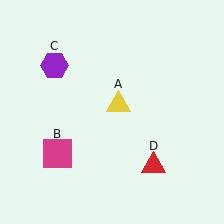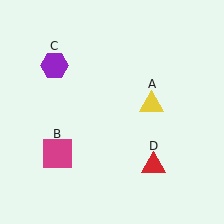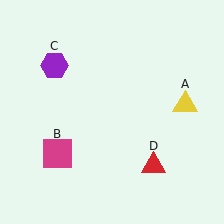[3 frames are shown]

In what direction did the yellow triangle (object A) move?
The yellow triangle (object A) moved right.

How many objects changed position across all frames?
1 object changed position: yellow triangle (object A).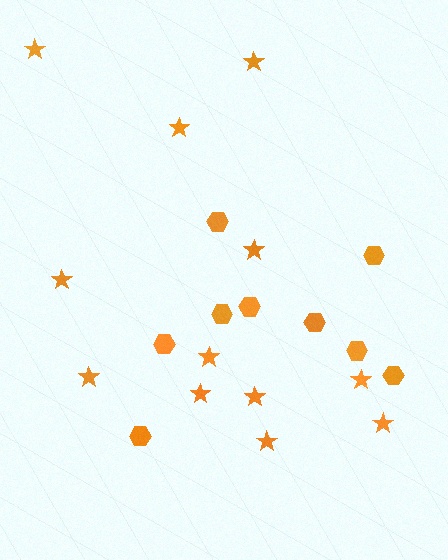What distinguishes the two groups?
There are 2 groups: one group of hexagons (9) and one group of stars (12).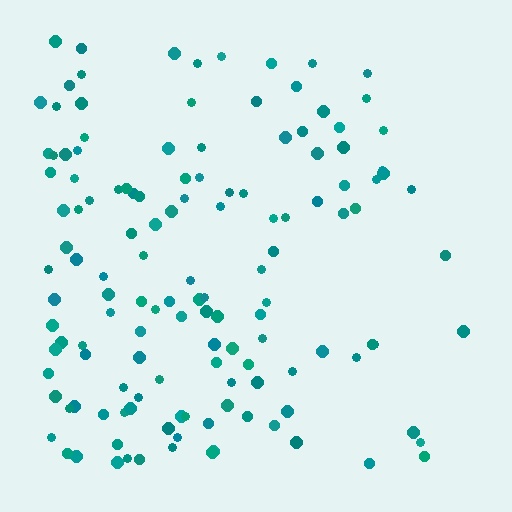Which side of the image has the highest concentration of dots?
The left.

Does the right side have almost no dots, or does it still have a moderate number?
Still a moderate number, just noticeably fewer than the left.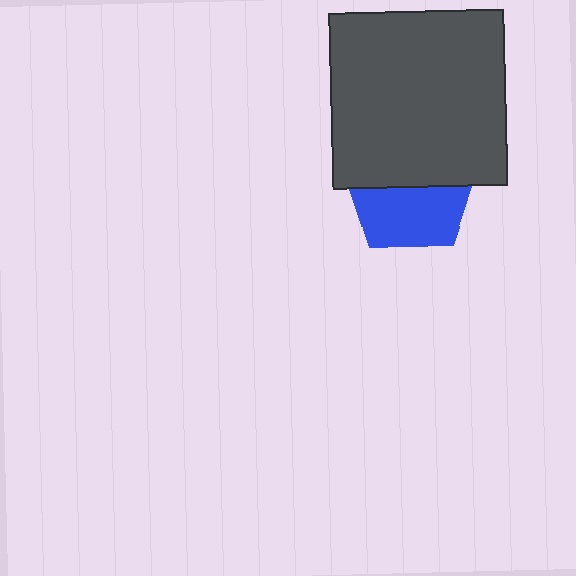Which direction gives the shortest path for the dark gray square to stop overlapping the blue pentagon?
Moving up gives the shortest separation.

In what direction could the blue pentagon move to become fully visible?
The blue pentagon could move down. That would shift it out from behind the dark gray square entirely.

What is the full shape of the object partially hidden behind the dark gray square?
The partially hidden object is a blue pentagon.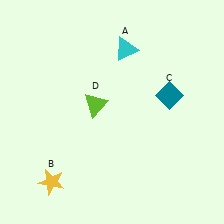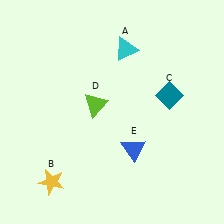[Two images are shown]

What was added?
A blue triangle (E) was added in Image 2.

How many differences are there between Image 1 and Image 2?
There is 1 difference between the two images.